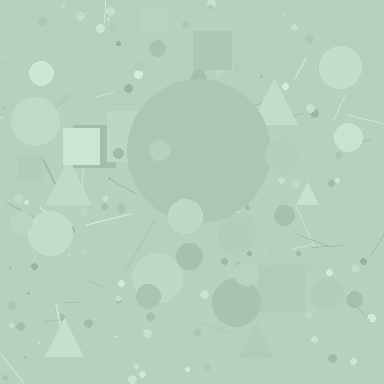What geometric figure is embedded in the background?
A circle is embedded in the background.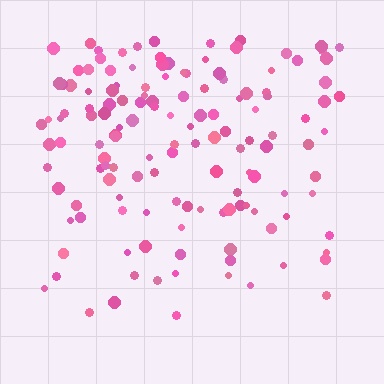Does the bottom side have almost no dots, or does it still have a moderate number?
Still a moderate number, just noticeably fewer than the top.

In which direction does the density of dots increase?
From bottom to top, with the top side densest.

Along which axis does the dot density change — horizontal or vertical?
Vertical.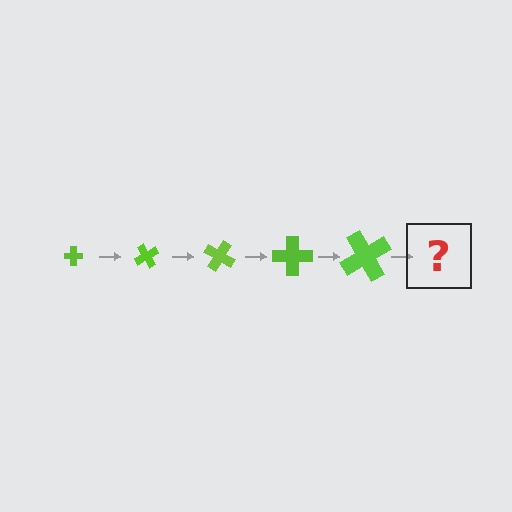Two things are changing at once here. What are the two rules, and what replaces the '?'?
The two rules are that the cross grows larger each step and it rotates 60 degrees each step. The '?' should be a cross, larger than the previous one and rotated 300 degrees from the start.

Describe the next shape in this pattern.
It should be a cross, larger than the previous one and rotated 300 degrees from the start.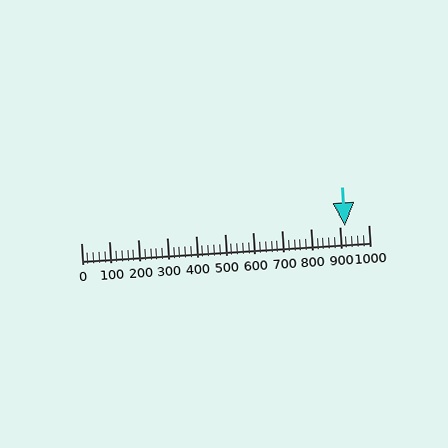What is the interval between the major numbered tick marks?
The major tick marks are spaced 100 units apart.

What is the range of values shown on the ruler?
The ruler shows values from 0 to 1000.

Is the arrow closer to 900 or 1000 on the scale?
The arrow is closer to 900.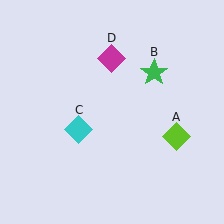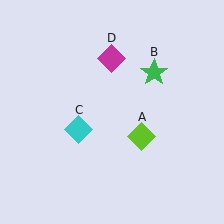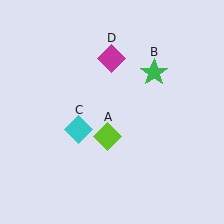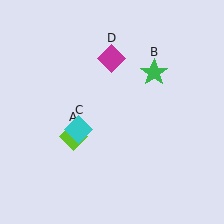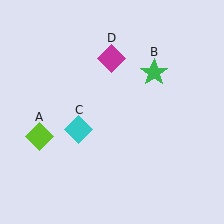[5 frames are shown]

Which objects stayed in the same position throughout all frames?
Green star (object B) and cyan diamond (object C) and magenta diamond (object D) remained stationary.